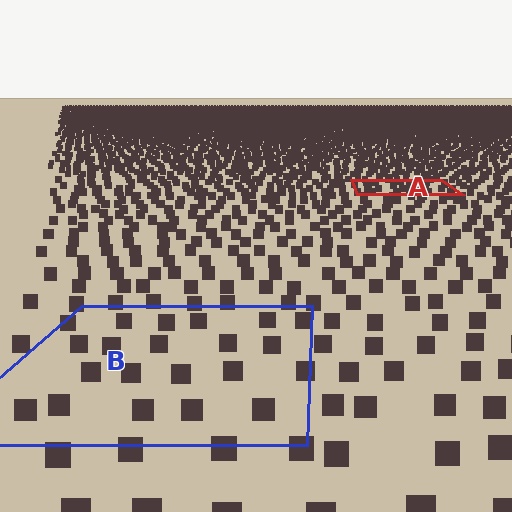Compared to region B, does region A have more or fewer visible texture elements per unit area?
Region A has more texture elements per unit area — they are packed more densely because it is farther away.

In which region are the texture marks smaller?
The texture marks are smaller in region A, because it is farther away.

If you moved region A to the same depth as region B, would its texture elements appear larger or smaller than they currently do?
They would appear larger. At a closer depth, the same texture elements are projected at a bigger on-screen size.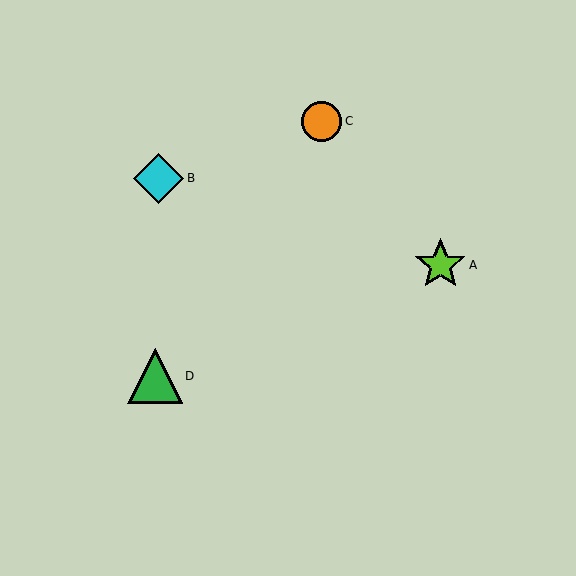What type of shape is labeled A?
Shape A is a lime star.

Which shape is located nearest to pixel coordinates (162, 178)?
The cyan diamond (labeled B) at (159, 178) is nearest to that location.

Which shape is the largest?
The green triangle (labeled D) is the largest.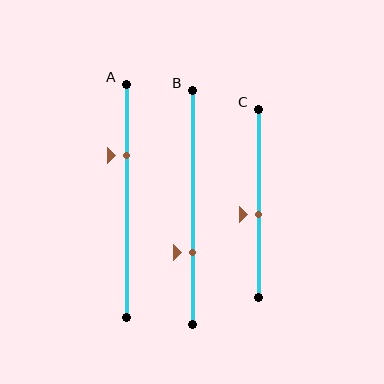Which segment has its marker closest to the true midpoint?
Segment C has its marker closest to the true midpoint.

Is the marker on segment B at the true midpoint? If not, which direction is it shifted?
No, the marker on segment B is shifted downward by about 20% of the segment length.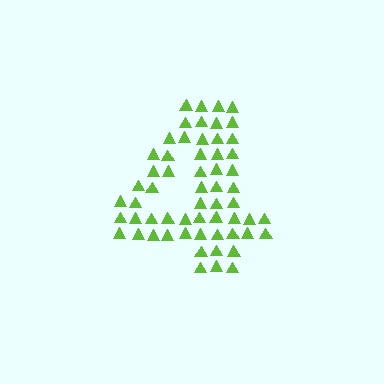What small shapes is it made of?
It is made of small triangles.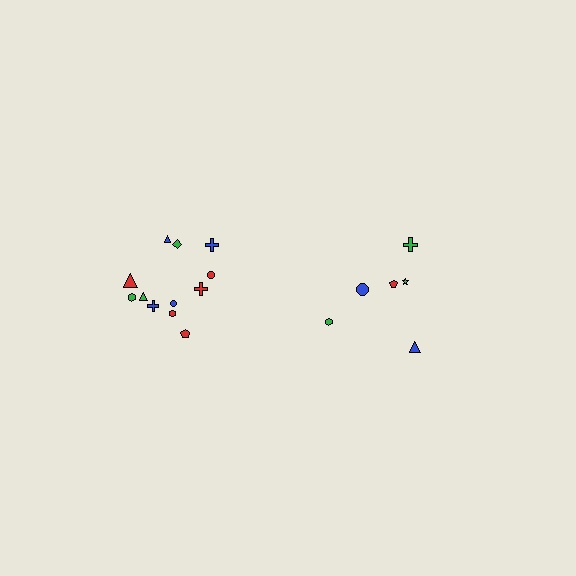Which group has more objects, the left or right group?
The left group.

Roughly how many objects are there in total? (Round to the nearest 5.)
Roughly 20 objects in total.